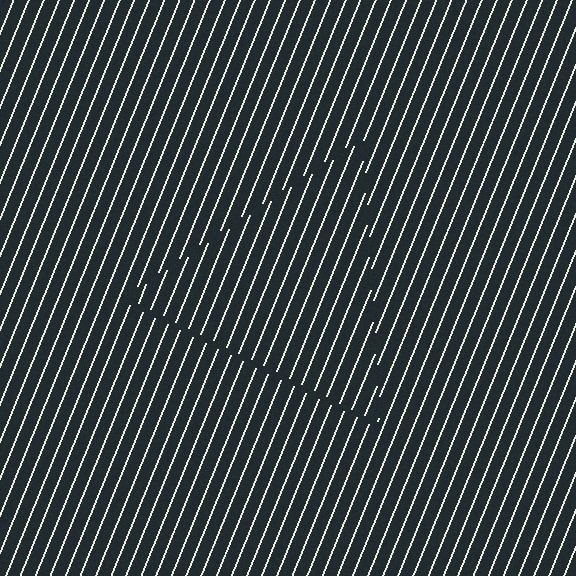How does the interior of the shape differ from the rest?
The interior of the shape contains the same grating, shifted by half a period — the contour is defined by the phase discontinuity where line-ends from the inner and outer gratings abut.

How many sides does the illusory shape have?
3 sides — the line-ends trace a triangle.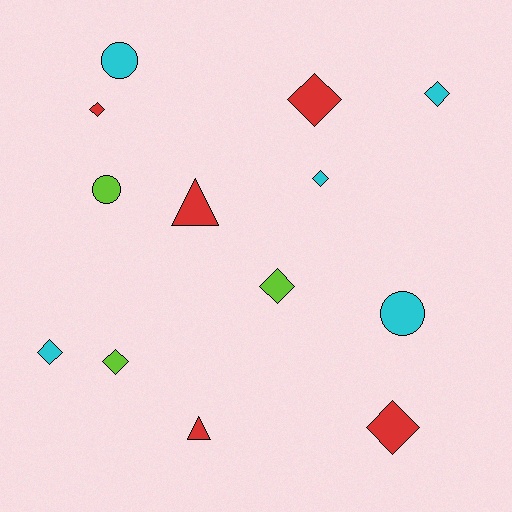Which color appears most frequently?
Cyan, with 5 objects.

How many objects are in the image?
There are 13 objects.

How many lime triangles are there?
There are no lime triangles.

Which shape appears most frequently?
Diamond, with 8 objects.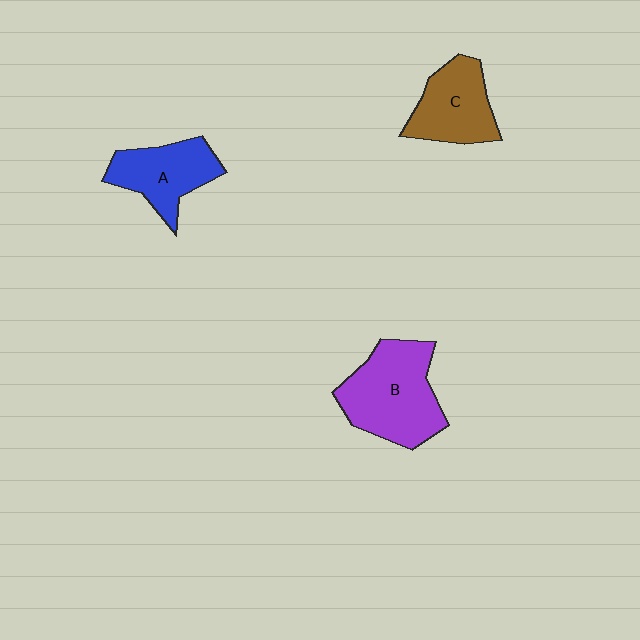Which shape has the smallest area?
Shape C (brown).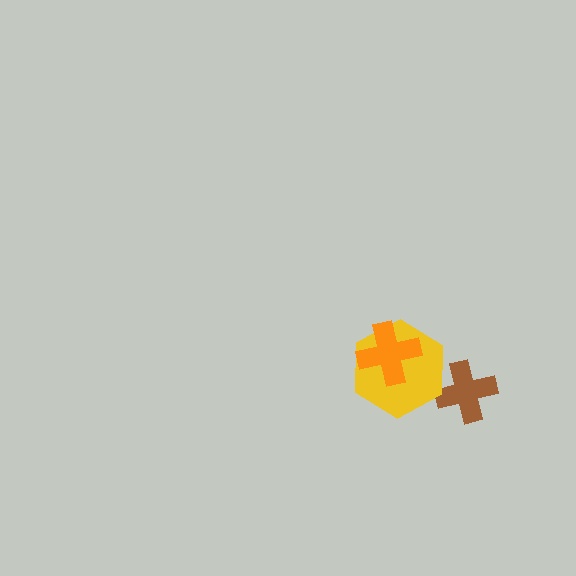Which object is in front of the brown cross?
The yellow hexagon is in front of the brown cross.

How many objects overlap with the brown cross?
1 object overlaps with the brown cross.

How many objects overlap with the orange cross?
1 object overlaps with the orange cross.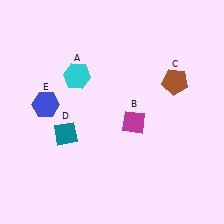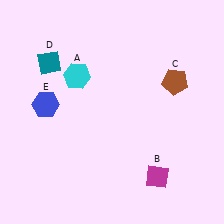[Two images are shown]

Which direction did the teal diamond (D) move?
The teal diamond (D) moved up.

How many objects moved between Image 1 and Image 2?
2 objects moved between the two images.